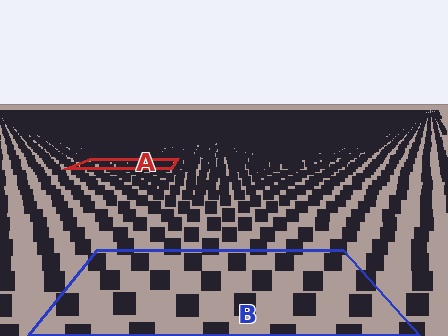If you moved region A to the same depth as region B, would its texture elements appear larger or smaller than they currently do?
They would appear larger. At a closer depth, the same texture elements are projected at a bigger on-screen size.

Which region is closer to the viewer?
Region B is closer. The texture elements there are larger and more spread out.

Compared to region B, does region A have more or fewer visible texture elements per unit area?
Region A has more texture elements per unit area — they are packed more densely because it is farther away.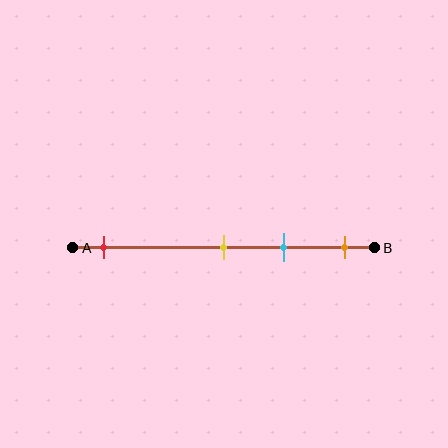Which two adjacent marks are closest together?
The yellow and cyan marks are the closest adjacent pair.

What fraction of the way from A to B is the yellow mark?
The yellow mark is approximately 50% (0.5) of the way from A to B.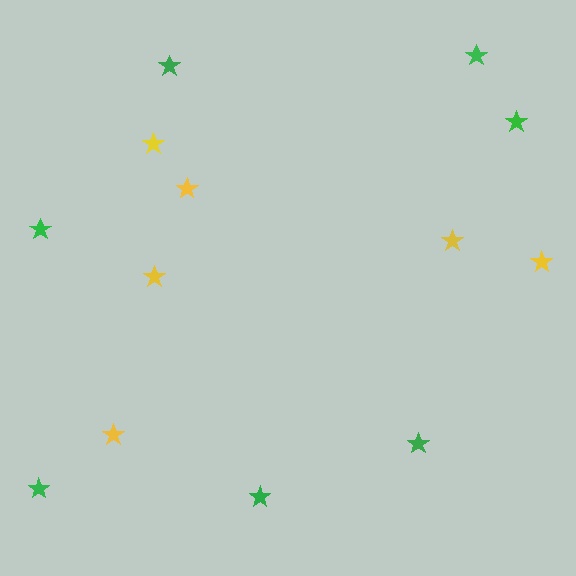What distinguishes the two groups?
There are 2 groups: one group of yellow stars (6) and one group of green stars (7).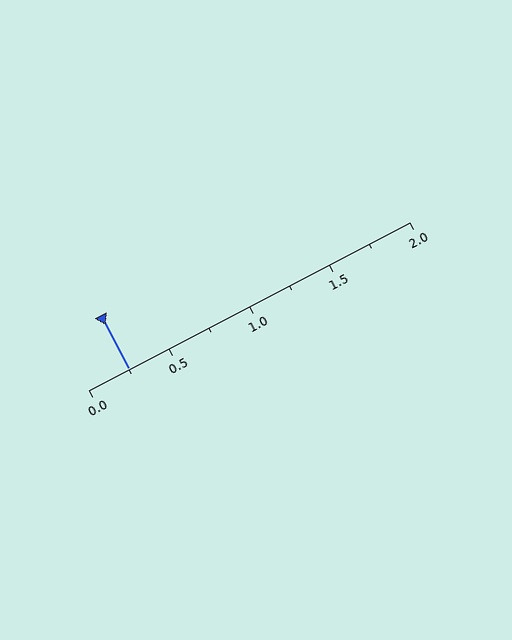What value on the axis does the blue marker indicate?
The marker indicates approximately 0.25.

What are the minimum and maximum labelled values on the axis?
The axis runs from 0.0 to 2.0.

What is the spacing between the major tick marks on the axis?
The major ticks are spaced 0.5 apart.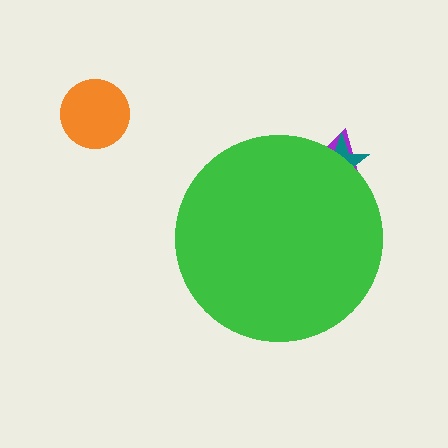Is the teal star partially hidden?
Yes, the teal star is partially hidden behind the green circle.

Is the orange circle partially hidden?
No, the orange circle is fully visible.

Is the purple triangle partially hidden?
Yes, the purple triangle is partially hidden behind the green circle.